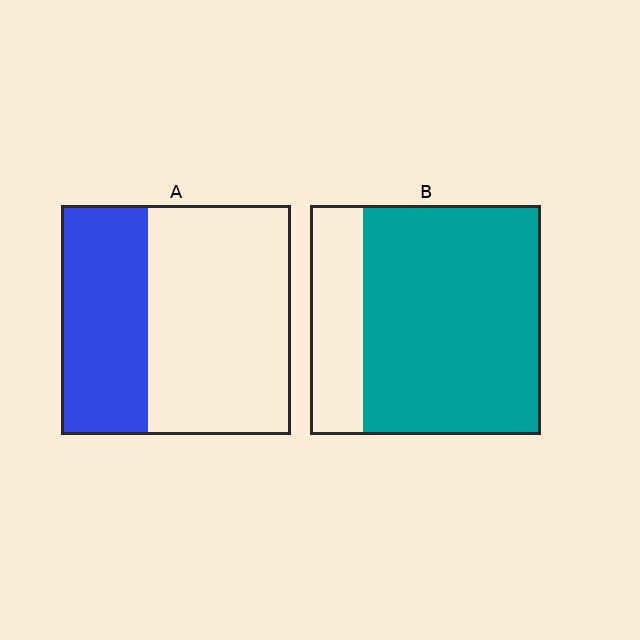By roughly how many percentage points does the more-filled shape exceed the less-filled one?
By roughly 40 percentage points (B over A).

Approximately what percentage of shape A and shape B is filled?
A is approximately 40% and B is approximately 75%.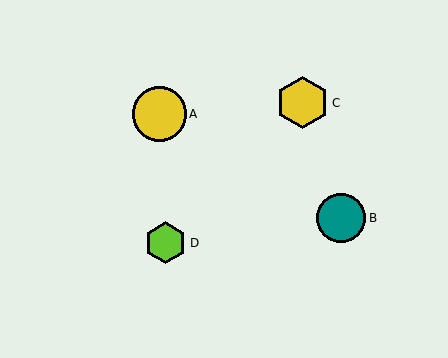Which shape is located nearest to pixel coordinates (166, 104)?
The yellow circle (labeled A) at (159, 114) is nearest to that location.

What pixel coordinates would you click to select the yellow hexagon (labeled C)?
Click at (303, 103) to select the yellow hexagon C.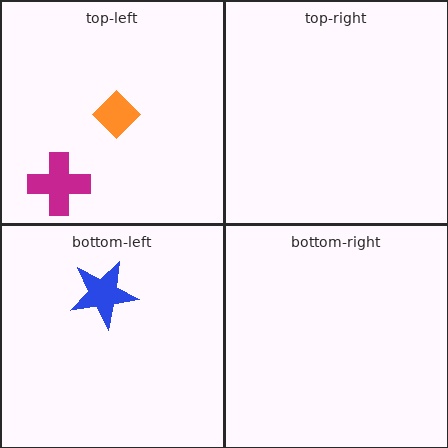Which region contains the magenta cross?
The top-left region.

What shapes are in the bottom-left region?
The blue star.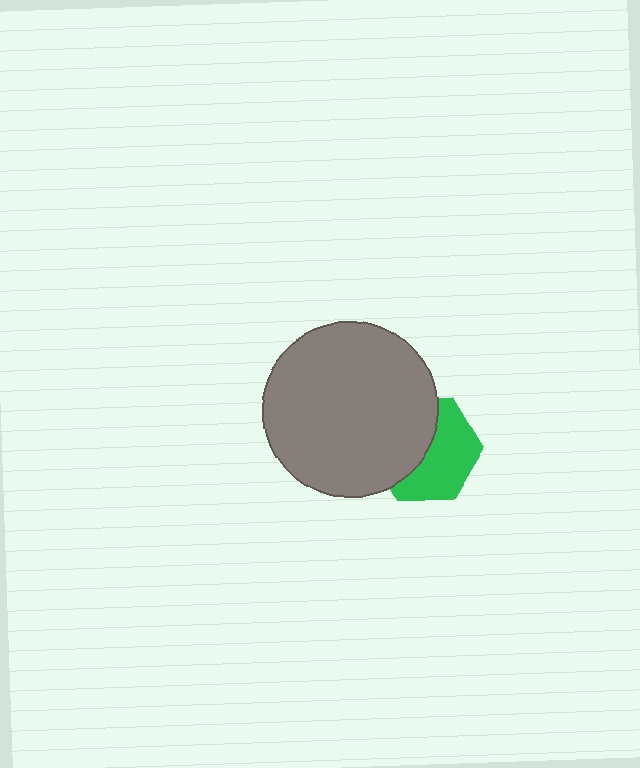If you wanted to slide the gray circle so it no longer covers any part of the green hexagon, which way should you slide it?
Slide it left — that is the most direct way to separate the two shapes.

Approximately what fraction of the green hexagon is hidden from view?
Roughly 48% of the green hexagon is hidden behind the gray circle.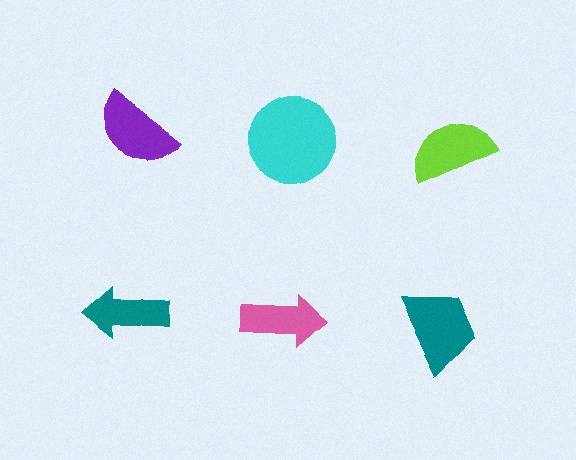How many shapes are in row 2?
3 shapes.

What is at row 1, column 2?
A cyan circle.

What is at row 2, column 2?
A pink arrow.